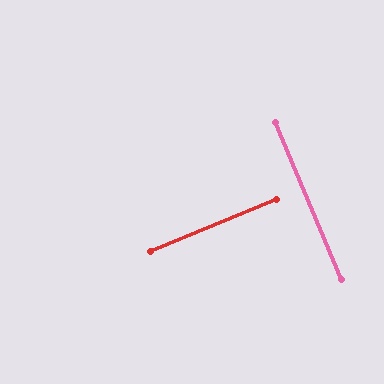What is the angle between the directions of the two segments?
Approximately 89 degrees.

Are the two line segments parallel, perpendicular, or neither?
Perpendicular — they meet at approximately 89°.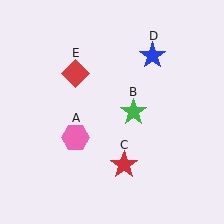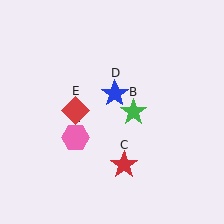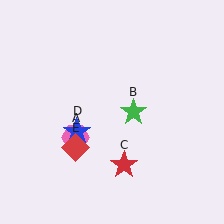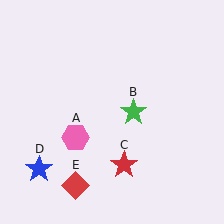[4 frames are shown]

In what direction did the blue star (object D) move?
The blue star (object D) moved down and to the left.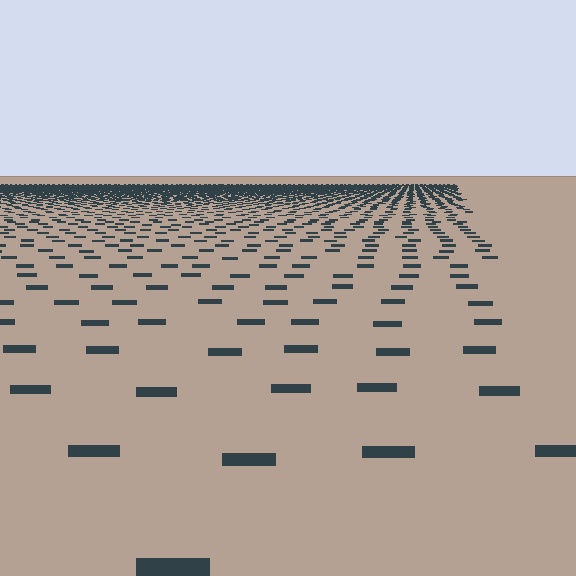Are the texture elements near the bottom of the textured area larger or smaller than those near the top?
Larger. Near the bottom, elements are closer to the viewer and appear at a bigger on-screen size.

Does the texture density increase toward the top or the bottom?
Density increases toward the top.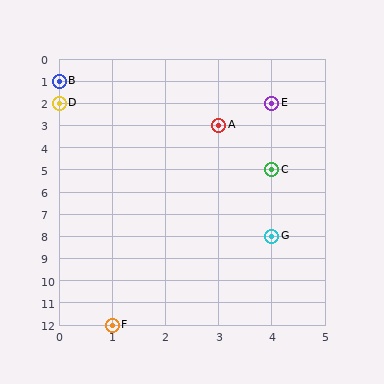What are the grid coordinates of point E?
Point E is at grid coordinates (4, 2).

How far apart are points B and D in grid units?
Points B and D are 1 row apart.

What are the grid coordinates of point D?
Point D is at grid coordinates (0, 2).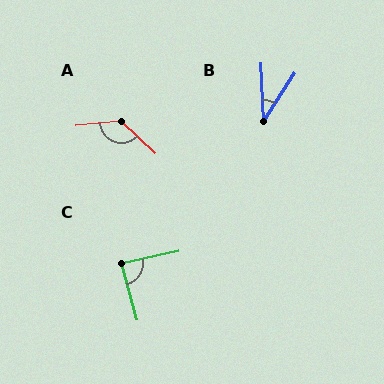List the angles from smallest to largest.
B (35°), C (87°), A (132°).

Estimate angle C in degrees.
Approximately 87 degrees.